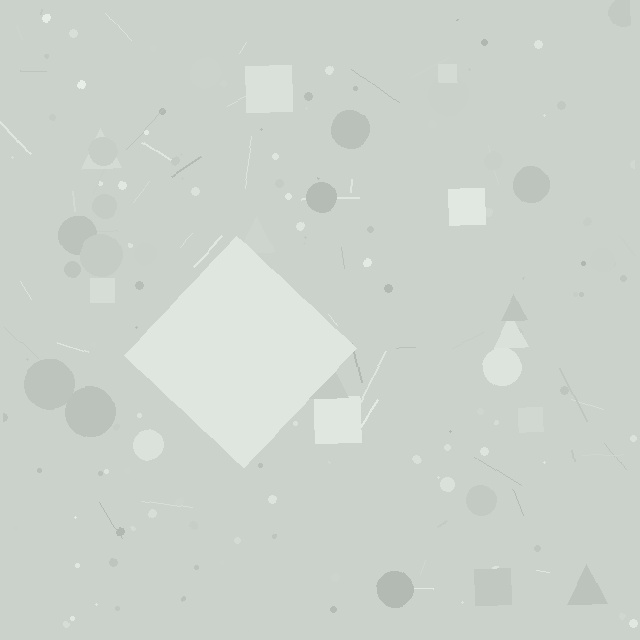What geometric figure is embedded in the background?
A diamond is embedded in the background.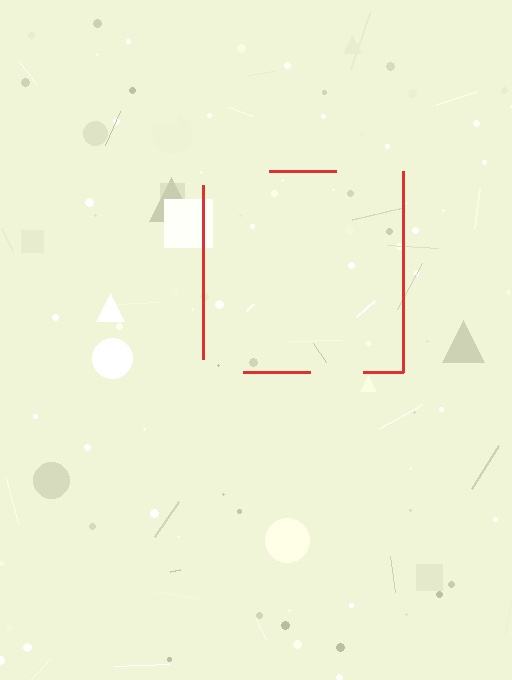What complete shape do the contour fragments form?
The contour fragments form a square.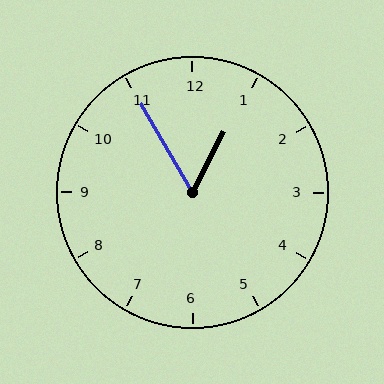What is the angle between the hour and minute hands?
Approximately 58 degrees.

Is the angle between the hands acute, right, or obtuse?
It is acute.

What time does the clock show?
12:55.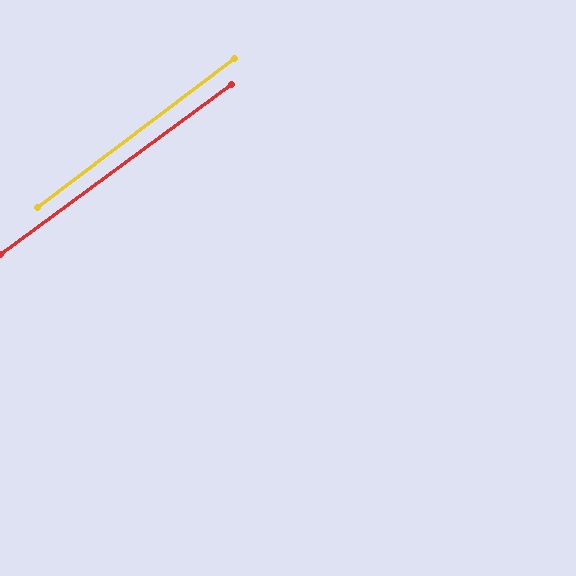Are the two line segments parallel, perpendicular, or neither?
Parallel — their directions differ by only 0.6°.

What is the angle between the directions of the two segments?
Approximately 1 degree.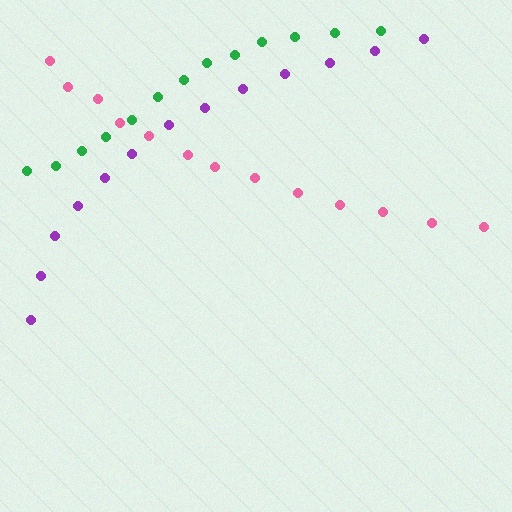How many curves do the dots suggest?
There are 3 distinct paths.